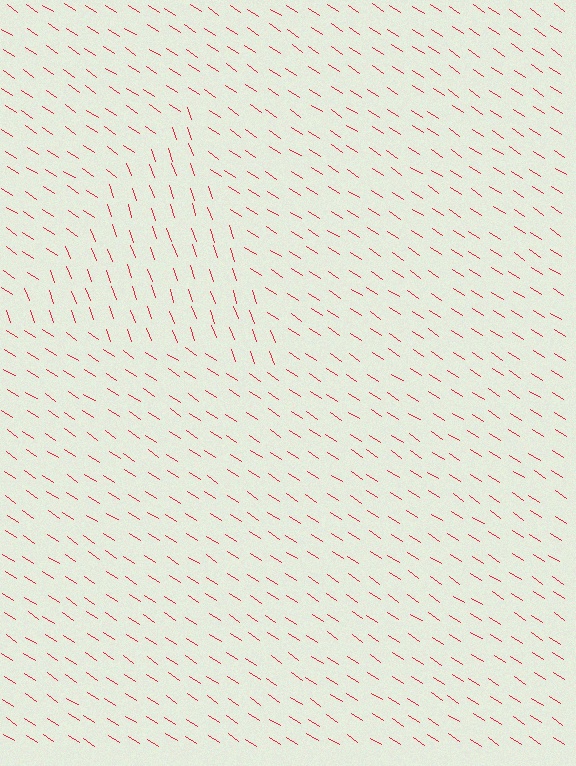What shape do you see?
I see a triangle.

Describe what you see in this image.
The image is filled with small red line segments. A triangle region in the image has lines oriented differently from the surrounding lines, creating a visible texture boundary.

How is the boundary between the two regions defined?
The boundary is defined purely by a change in line orientation (approximately 37 degrees difference). All lines are the same color and thickness.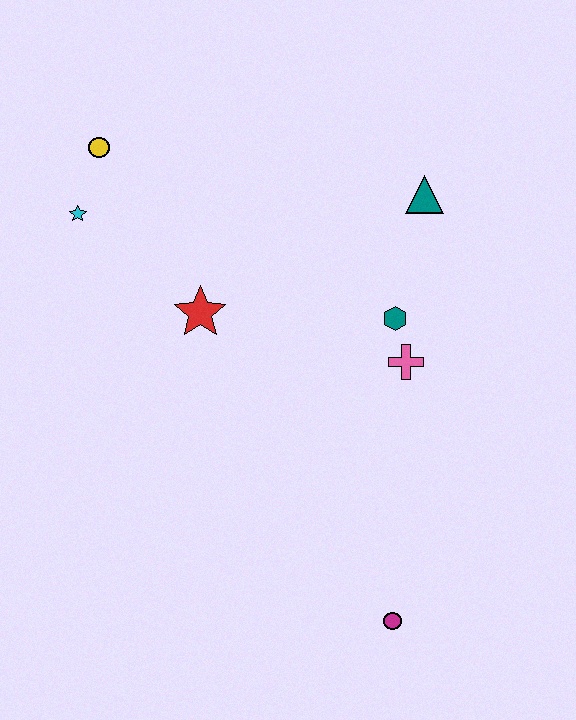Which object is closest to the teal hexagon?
The pink cross is closest to the teal hexagon.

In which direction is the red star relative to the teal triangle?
The red star is to the left of the teal triangle.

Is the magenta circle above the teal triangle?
No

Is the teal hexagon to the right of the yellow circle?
Yes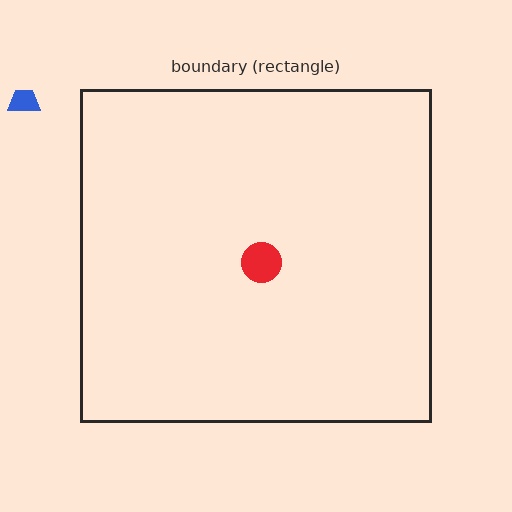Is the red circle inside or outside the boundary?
Inside.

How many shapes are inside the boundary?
1 inside, 1 outside.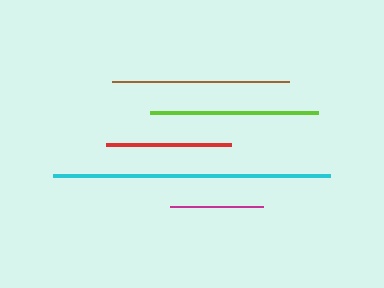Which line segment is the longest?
The cyan line is the longest at approximately 277 pixels.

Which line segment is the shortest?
The magenta line is the shortest at approximately 93 pixels.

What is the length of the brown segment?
The brown segment is approximately 177 pixels long.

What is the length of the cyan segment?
The cyan segment is approximately 277 pixels long.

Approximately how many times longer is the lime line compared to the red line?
The lime line is approximately 1.3 times the length of the red line.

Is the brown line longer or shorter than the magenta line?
The brown line is longer than the magenta line.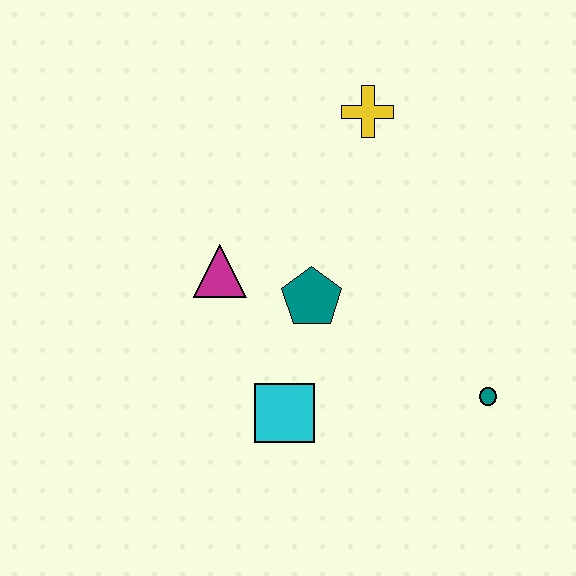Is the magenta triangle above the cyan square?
Yes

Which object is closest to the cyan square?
The teal pentagon is closest to the cyan square.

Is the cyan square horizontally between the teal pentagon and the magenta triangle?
Yes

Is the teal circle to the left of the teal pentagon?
No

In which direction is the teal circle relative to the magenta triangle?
The teal circle is to the right of the magenta triangle.